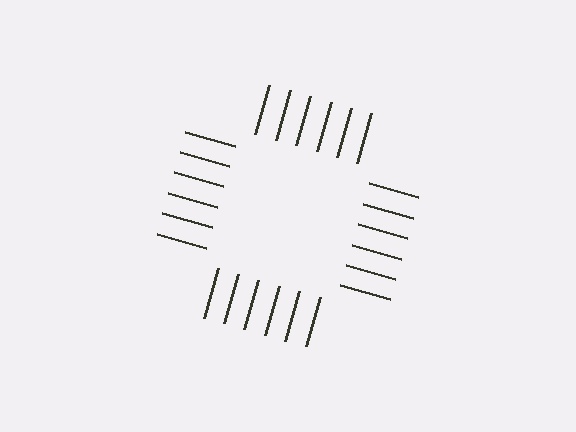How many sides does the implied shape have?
4 sides — the line-ends trace a square.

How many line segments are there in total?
24 — 6 along each of the 4 edges.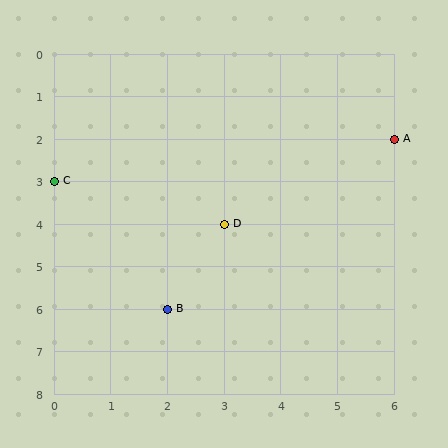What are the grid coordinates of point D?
Point D is at grid coordinates (3, 4).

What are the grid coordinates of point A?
Point A is at grid coordinates (6, 2).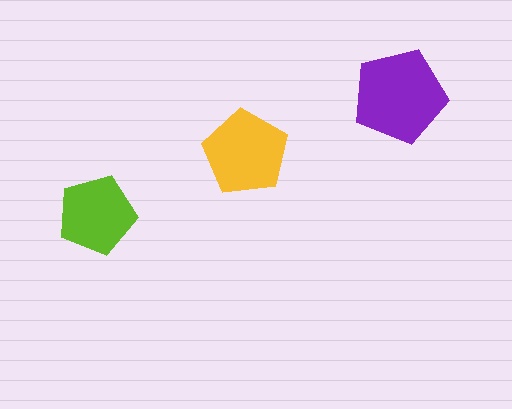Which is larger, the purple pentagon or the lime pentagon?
The purple one.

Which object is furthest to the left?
The lime pentagon is leftmost.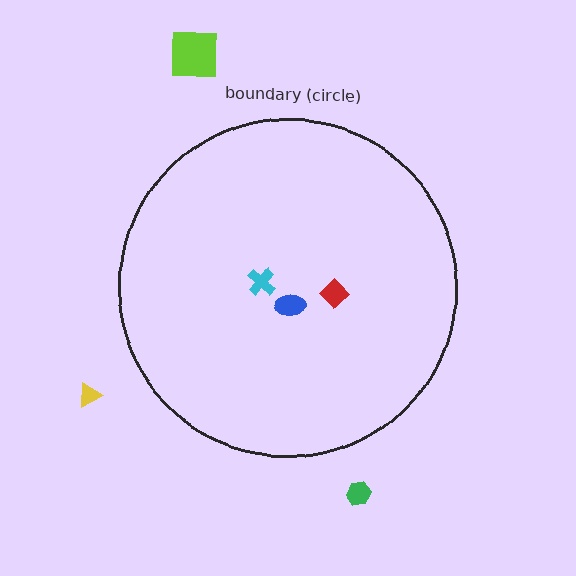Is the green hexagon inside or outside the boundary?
Outside.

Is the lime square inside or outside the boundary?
Outside.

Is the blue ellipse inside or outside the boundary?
Inside.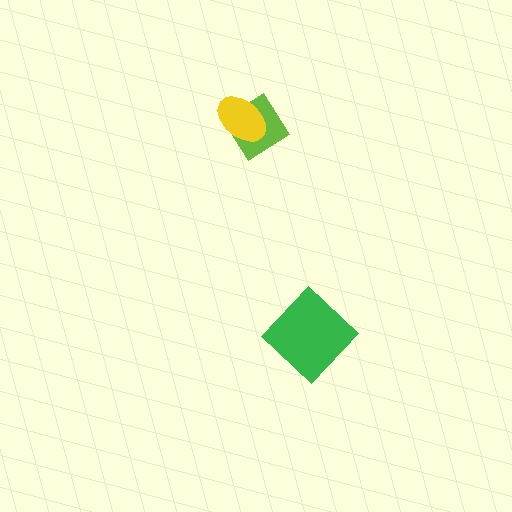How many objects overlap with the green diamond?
0 objects overlap with the green diamond.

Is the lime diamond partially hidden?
Yes, it is partially covered by another shape.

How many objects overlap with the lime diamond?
1 object overlaps with the lime diamond.